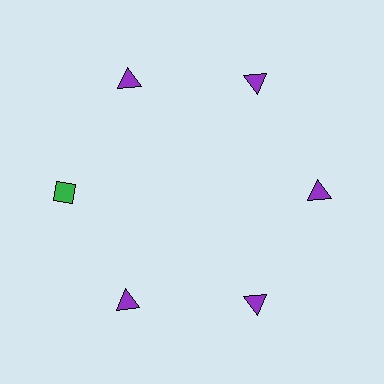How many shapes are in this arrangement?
There are 6 shapes arranged in a ring pattern.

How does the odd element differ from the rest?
It differs in both color (green instead of purple) and shape (diamond instead of triangle).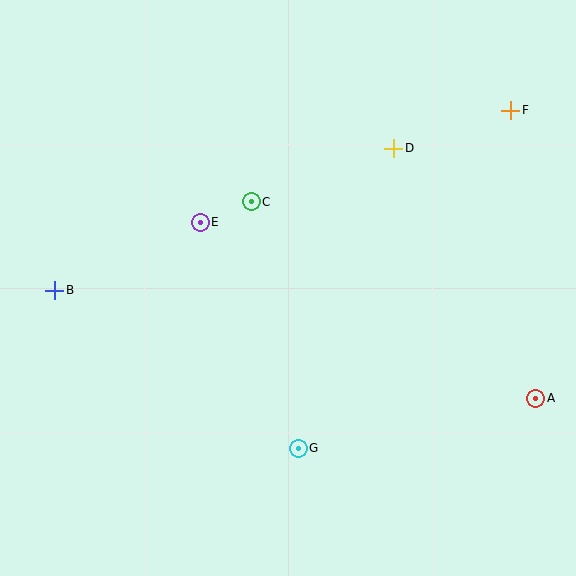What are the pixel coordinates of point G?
Point G is at (298, 448).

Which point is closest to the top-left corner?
Point B is closest to the top-left corner.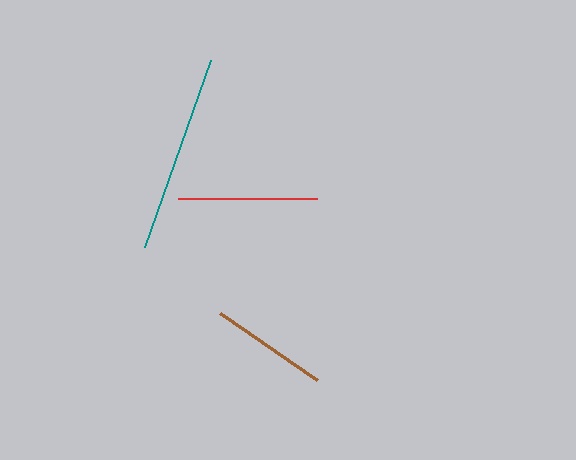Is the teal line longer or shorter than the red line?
The teal line is longer than the red line.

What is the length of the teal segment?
The teal segment is approximately 199 pixels long.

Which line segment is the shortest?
The brown line is the shortest at approximately 118 pixels.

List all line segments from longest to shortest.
From longest to shortest: teal, red, brown.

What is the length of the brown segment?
The brown segment is approximately 118 pixels long.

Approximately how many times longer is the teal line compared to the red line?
The teal line is approximately 1.4 times the length of the red line.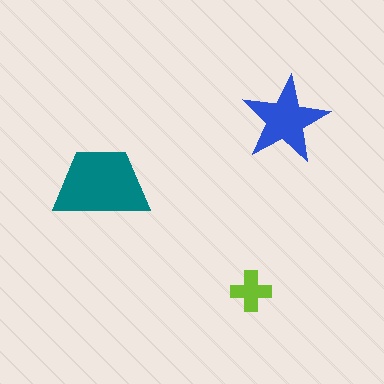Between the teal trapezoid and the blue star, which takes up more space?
The teal trapezoid.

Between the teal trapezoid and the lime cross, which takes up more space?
The teal trapezoid.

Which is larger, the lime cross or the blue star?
The blue star.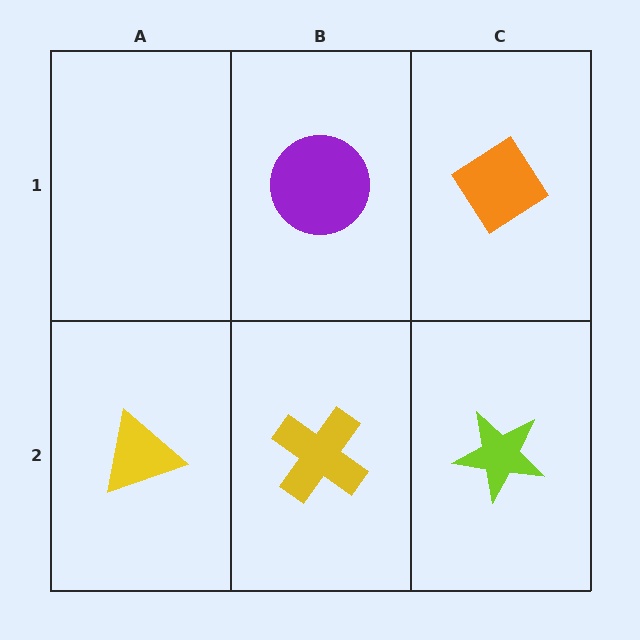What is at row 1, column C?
An orange diamond.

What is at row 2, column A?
A yellow triangle.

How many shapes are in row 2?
3 shapes.